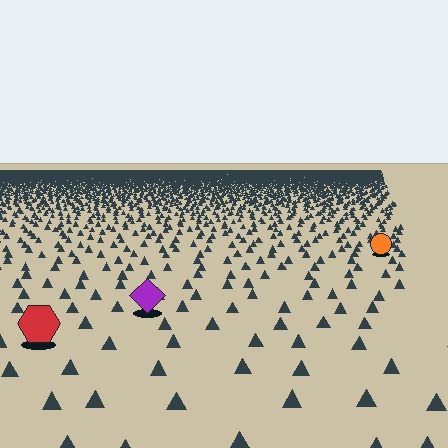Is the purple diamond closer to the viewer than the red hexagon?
No. The red hexagon is closer — you can tell from the texture gradient: the ground texture is coarser near it.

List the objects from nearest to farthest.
From nearest to farthest: the red hexagon, the purple diamond, the orange circle.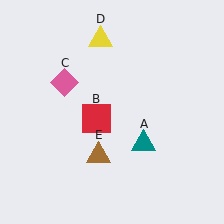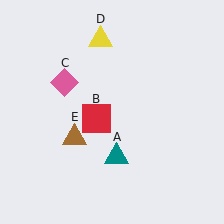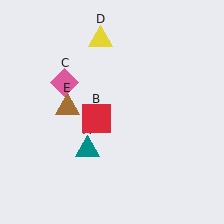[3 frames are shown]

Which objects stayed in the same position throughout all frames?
Red square (object B) and pink diamond (object C) and yellow triangle (object D) remained stationary.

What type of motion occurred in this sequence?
The teal triangle (object A), brown triangle (object E) rotated clockwise around the center of the scene.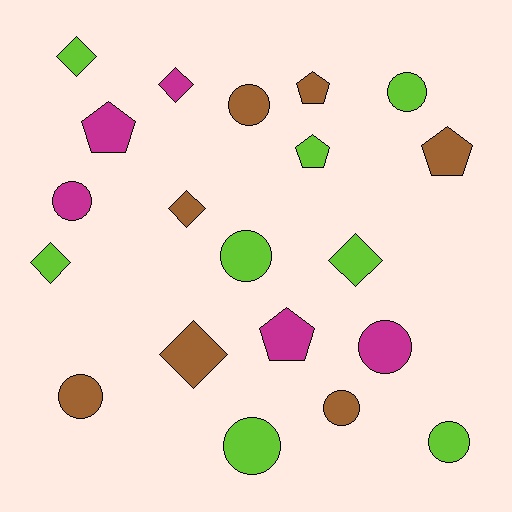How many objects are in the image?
There are 20 objects.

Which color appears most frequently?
Lime, with 8 objects.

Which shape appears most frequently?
Circle, with 9 objects.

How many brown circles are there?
There are 3 brown circles.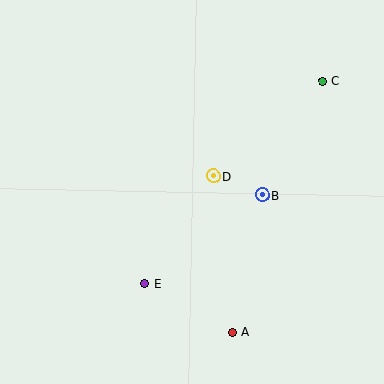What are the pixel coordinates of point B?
Point B is at (262, 195).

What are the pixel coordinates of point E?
Point E is at (145, 284).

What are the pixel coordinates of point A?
Point A is at (233, 332).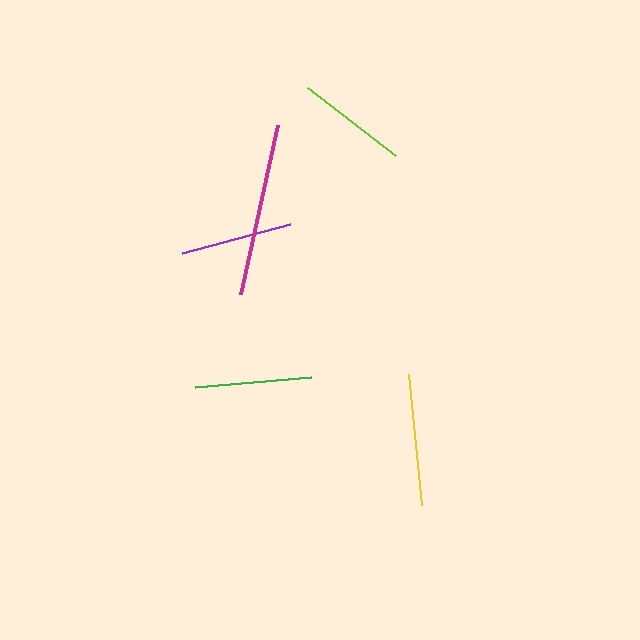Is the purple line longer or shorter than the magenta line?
The magenta line is longer than the purple line.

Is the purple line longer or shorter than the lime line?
The purple line is longer than the lime line.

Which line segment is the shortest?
The lime line is the shortest at approximately 111 pixels.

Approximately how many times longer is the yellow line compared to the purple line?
The yellow line is approximately 1.2 times the length of the purple line.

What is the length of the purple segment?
The purple segment is approximately 112 pixels long.